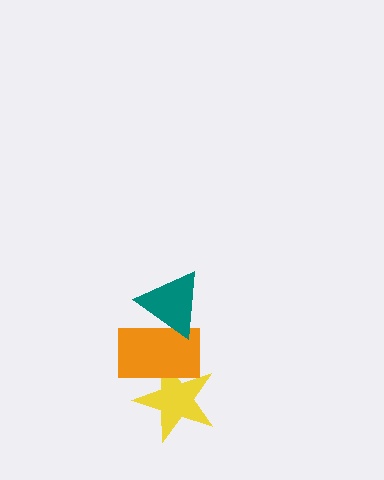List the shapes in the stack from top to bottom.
From top to bottom: the teal triangle, the orange rectangle, the yellow star.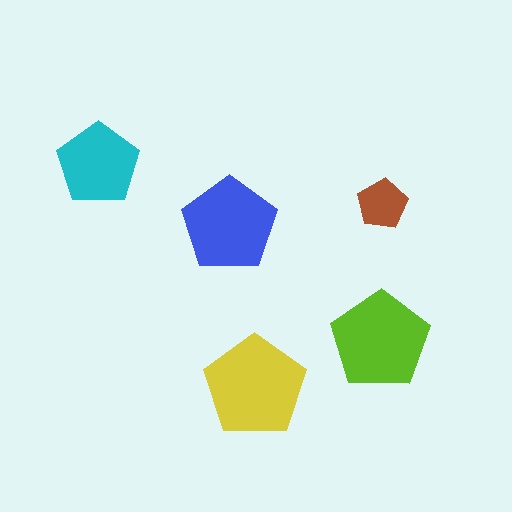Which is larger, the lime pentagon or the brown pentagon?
The lime one.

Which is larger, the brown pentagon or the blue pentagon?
The blue one.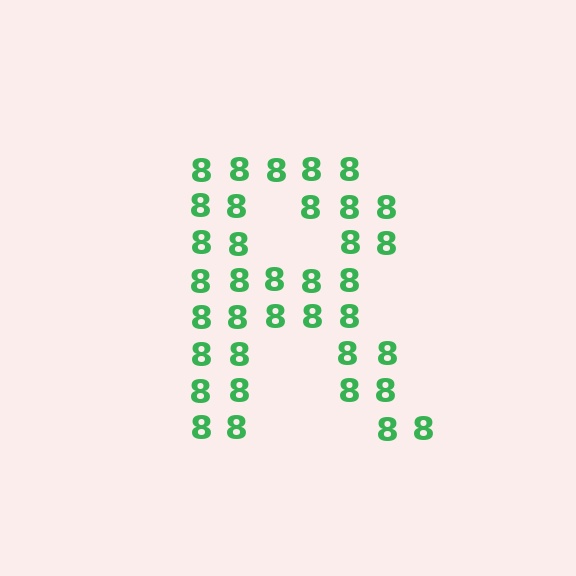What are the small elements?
The small elements are digit 8's.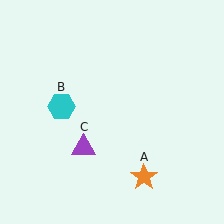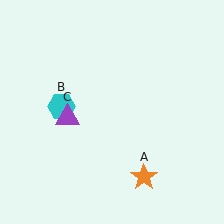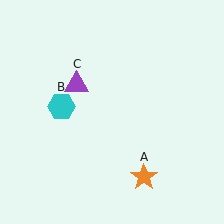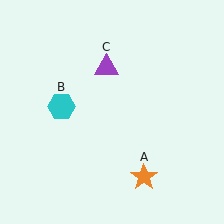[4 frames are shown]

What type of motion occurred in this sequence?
The purple triangle (object C) rotated clockwise around the center of the scene.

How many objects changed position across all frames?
1 object changed position: purple triangle (object C).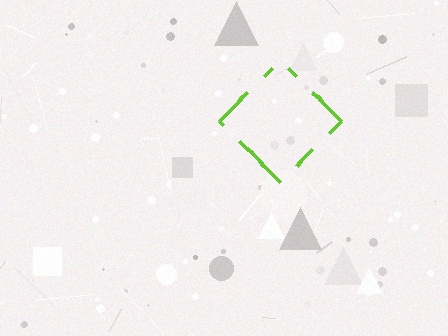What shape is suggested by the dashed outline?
The dashed outline suggests a diamond.